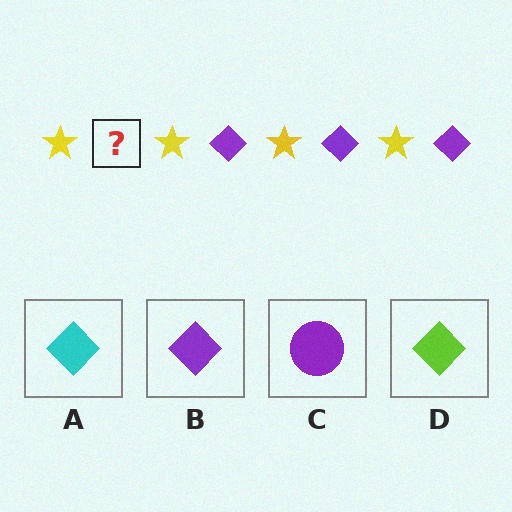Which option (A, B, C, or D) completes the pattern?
B.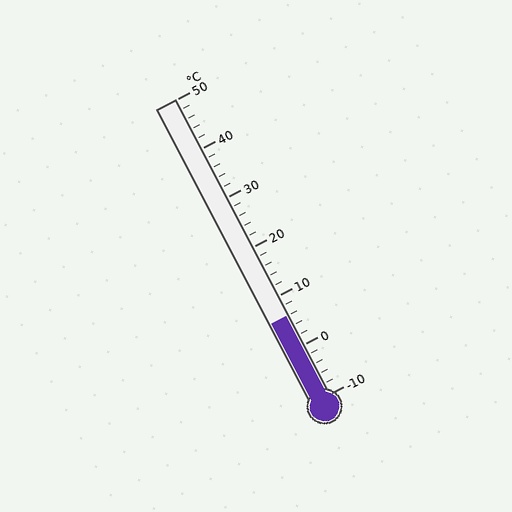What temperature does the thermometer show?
The thermometer shows approximately 6°C.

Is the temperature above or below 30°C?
The temperature is below 30°C.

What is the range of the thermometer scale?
The thermometer scale ranges from -10°C to 50°C.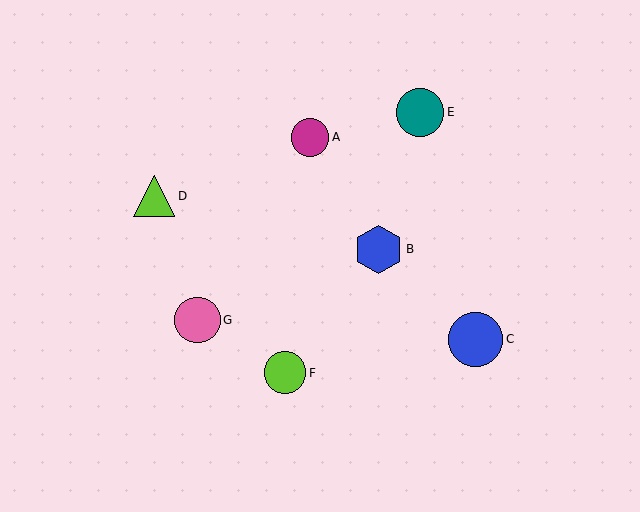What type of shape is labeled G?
Shape G is a pink circle.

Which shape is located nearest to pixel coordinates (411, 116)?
The teal circle (labeled E) at (420, 112) is nearest to that location.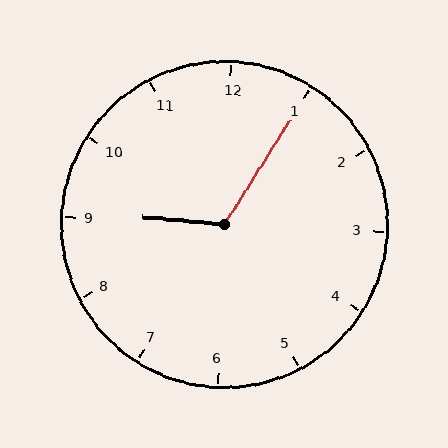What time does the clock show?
9:05.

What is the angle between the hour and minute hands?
Approximately 118 degrees.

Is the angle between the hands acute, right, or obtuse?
It is obtuse.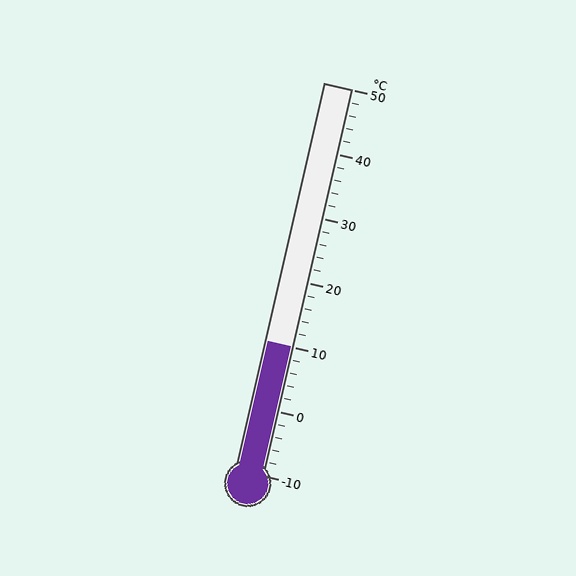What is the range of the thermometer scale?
The thermometer scale ranges from -10°C to 50°C.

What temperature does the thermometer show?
The thermometer shows approximately 10°C.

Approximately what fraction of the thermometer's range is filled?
The thermometer is filled to approximately 35% of its range.